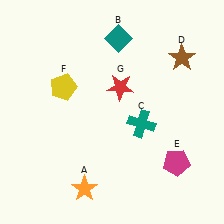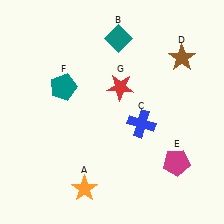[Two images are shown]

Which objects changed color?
C changed from teal to blue. F changed from yellow to teal.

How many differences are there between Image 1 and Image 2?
There are 2 differences between the two images.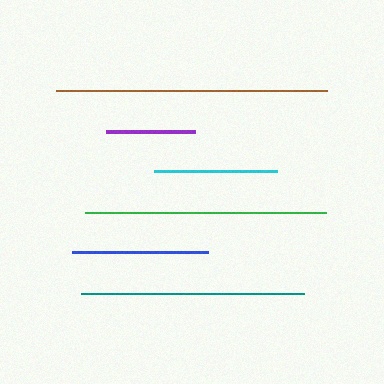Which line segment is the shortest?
The purple line is the shortest at approximately 89 pixels.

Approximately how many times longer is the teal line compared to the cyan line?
The teal line is approximately 1.8 times the length of the cyan line.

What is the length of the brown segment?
The brown segment is approximately 271 pixels long.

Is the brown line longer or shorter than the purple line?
The brown line is longer than the purple line.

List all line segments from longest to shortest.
From longest to shortest: brown, green, teal, blue, cyan, purple.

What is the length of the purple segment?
The purple segment is approximately 89 pixels long.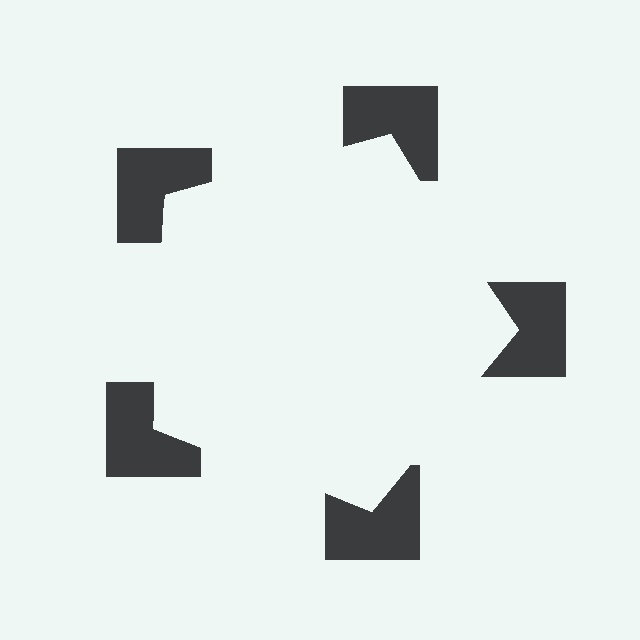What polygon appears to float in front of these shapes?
An illusory pentagon — its edges are inferred from the aligned wedge cuts in the notched squares, not physically drawn.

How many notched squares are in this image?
There are 5 — one at each vertex of the illusory pentagon.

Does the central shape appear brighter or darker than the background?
It typically appears slightly brighter than the background, even though no actual brightness change is drawn.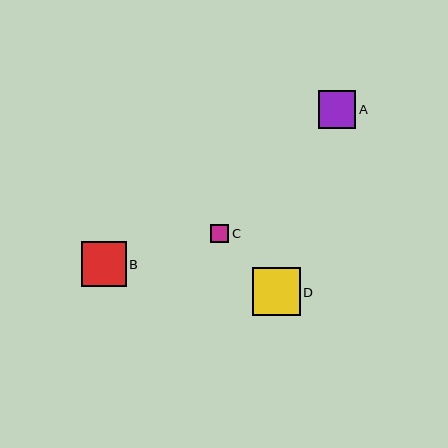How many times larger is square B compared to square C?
Square B is approximately 2.5 times the size of square C.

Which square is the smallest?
Square C is the smallest with a size of approximately 18 pixels.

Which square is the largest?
Square D is the largest with a size of approximately 48 pixels.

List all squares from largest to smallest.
From largest to smallest: D, B, A, C.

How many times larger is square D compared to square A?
Square D is approximately 1.3 times the size of square A.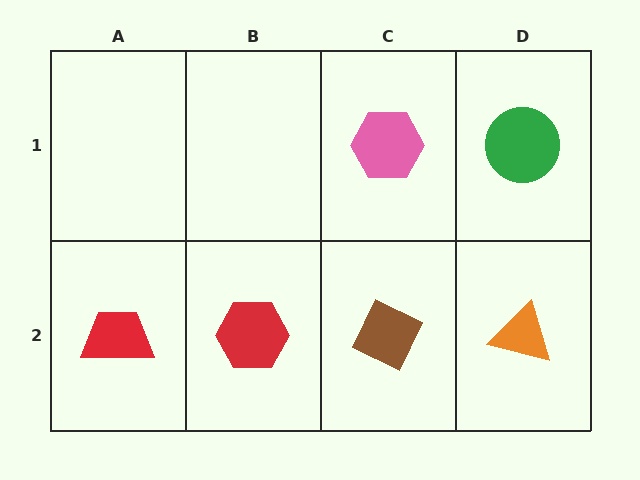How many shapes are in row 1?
2 shapes.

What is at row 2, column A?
A red trapezoid.